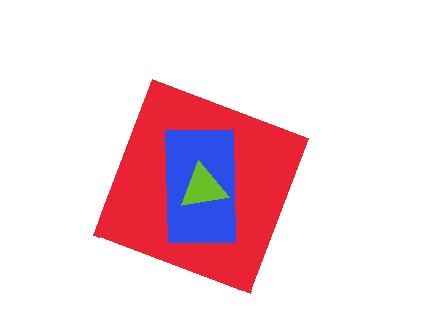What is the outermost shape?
The red diamond.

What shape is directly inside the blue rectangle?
The lime triangle.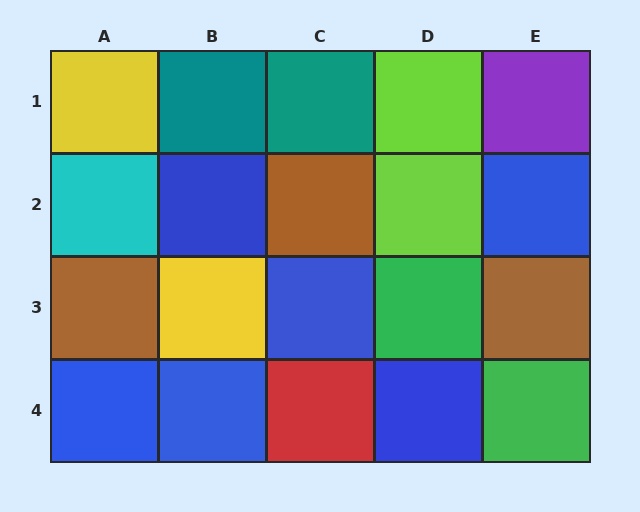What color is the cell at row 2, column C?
Brown.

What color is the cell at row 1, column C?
Teal.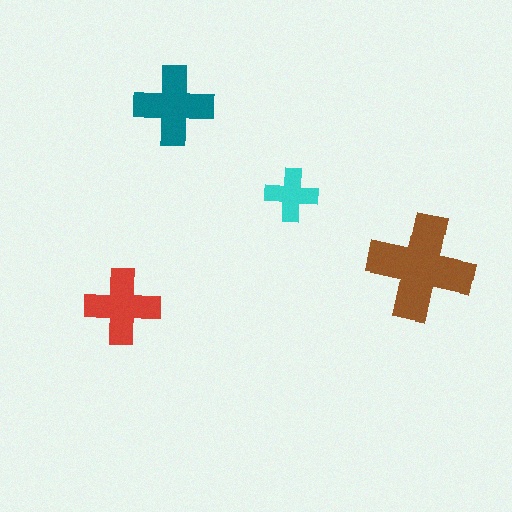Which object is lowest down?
The red cross is bottommost.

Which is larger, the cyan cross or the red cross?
The red one.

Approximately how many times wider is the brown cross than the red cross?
About 1.5 times wider.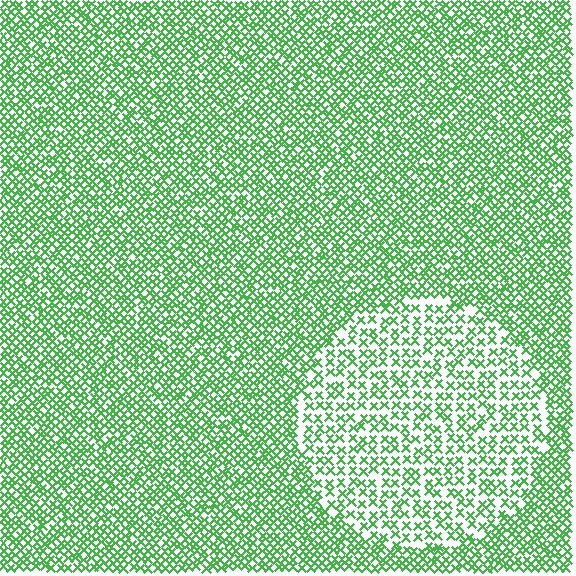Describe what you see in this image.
The image contains small green elements arranged at two different densities. A circle-shaped region is visible where the elements are less densely packed than the surrounding area.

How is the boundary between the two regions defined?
The boundary is defined by a change in element density (approximately 1.8x ratio). All elements are the same color, size, and shape.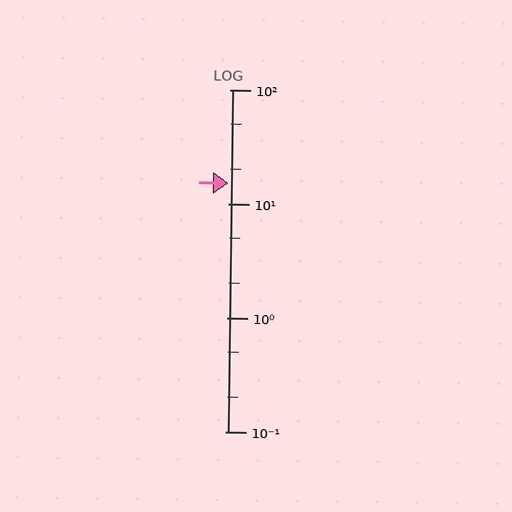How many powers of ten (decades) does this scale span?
The scale spans 3 decades, from 0.1 to 100.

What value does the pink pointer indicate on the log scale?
The pointer indicates approximately 15.